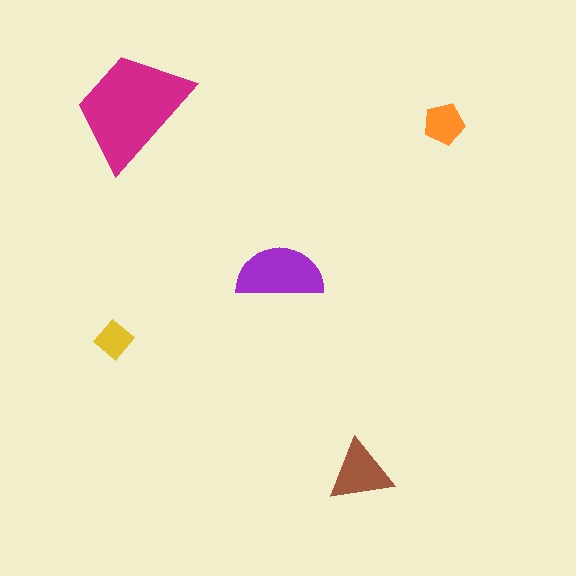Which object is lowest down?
The brown triangle is bottommost.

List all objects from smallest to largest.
The yellow diamond, the orange pentagon, the brown triangle, the purple semicircle, the magenta trapezoid.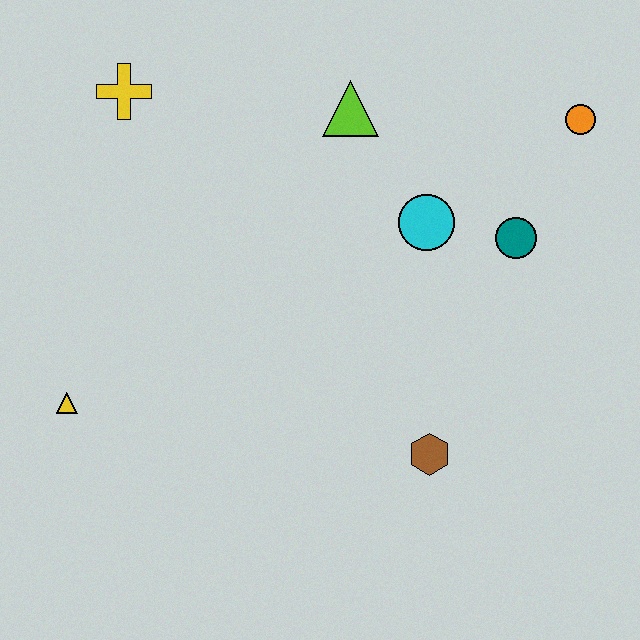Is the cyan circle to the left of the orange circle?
Yes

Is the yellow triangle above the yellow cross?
No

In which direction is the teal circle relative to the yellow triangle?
The teal circle is to the right of the yellow triangle.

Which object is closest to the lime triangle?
The cyan circle is closest to the lime triangle.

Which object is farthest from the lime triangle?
The yellow triangle is farthest from the lime triangle.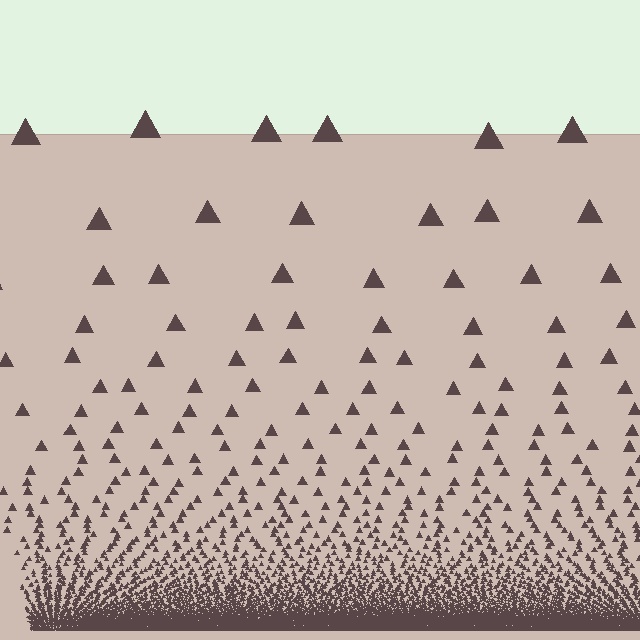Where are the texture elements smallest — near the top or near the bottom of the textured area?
Near the bottom.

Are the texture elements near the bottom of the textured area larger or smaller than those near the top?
Smaller. The gradient is inverted — elements near the bottom are smaller and denser.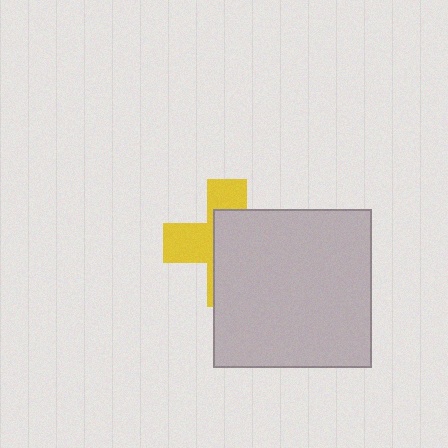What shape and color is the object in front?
The object in front is a light gray square.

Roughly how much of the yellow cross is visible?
A small part of it is visible (roughly 41%).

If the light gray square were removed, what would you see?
You would see the complete yellow cross.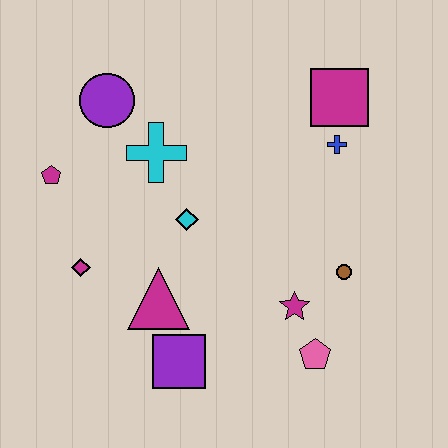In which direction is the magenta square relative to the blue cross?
The magenta square is above the blue cross.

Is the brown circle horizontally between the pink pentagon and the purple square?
No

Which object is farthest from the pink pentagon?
The purple circle is farthest from the pink pentagon.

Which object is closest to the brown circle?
The magenta star is closest to the brown circle.